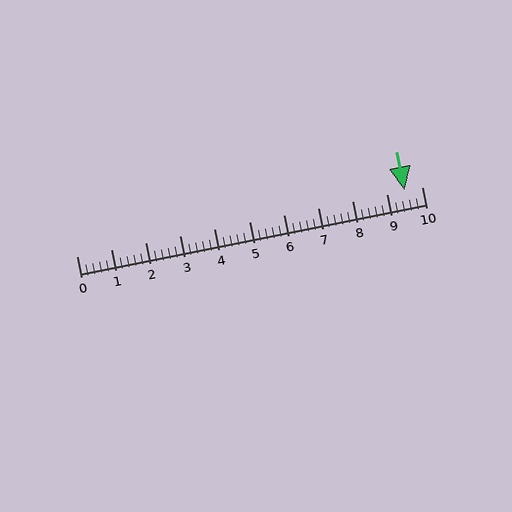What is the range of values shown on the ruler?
The ruler shows values from 0 to 10.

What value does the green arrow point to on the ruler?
The green arrow points to approximately 9.5.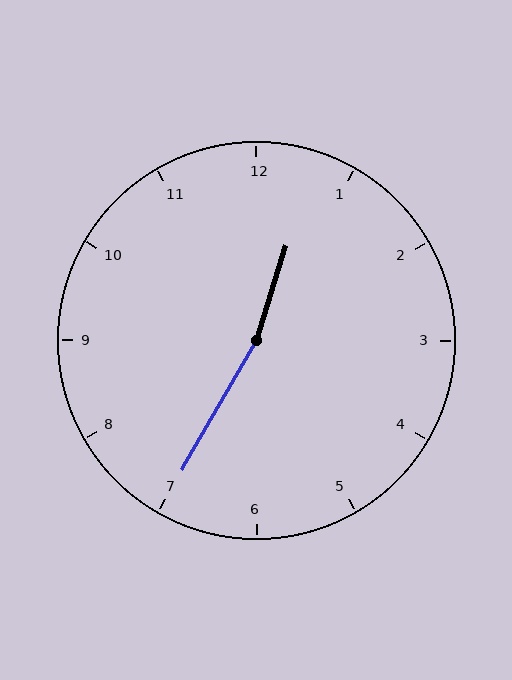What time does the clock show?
12:35.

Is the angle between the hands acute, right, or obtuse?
It is obtuse.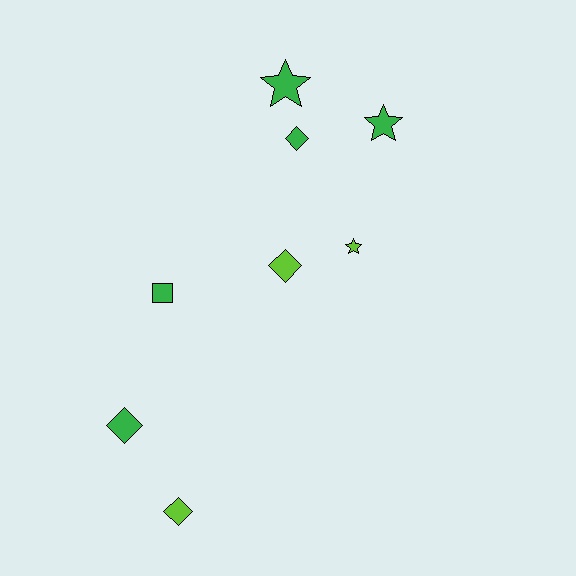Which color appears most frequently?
Green, with 5 objects.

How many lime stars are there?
There is 1 lime star.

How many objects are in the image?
There are 8 objects.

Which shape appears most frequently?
Diamond, with 4 objects.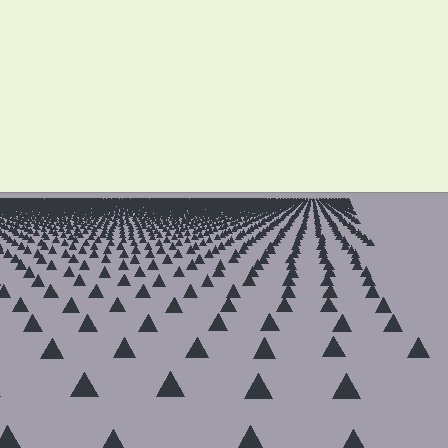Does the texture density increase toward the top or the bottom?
Density increases toward the top.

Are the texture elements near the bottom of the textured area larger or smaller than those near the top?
Larger. Near the bottom, elements are closer to the viewer and appear at a bigger on-screen size.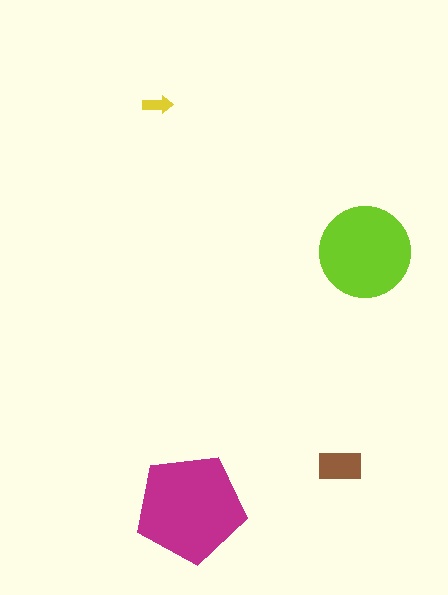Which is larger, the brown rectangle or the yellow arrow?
The brown rectangle.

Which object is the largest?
The magenta pentagon.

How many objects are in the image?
There are 4 objects in the image.